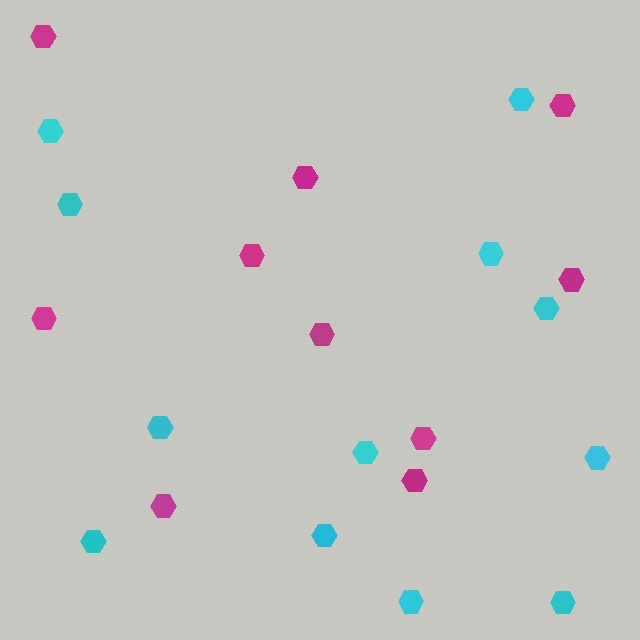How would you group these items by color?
There are 2 groups: one group of cyan hexagons (12) and one group of magenta hexagons (10).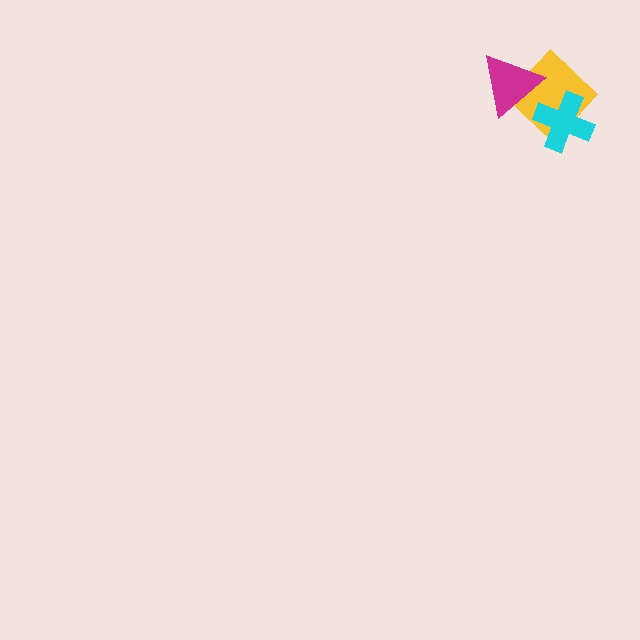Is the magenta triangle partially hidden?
No, no other shape covers it.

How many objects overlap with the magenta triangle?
1 object overlaps with the magenta triangle.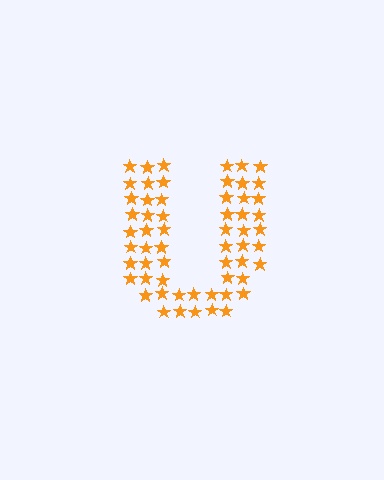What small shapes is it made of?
It is made of small stars.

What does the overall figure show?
The overall figure shows the letter U.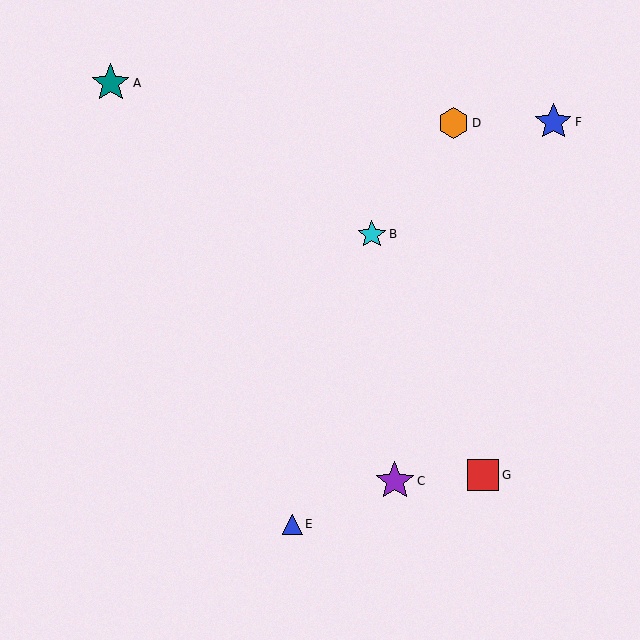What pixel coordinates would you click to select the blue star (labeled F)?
Click at (553, 122) to select the blue star F.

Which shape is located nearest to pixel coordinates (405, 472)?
The purple star (labeled C) at (395, 481) is nearest to that location.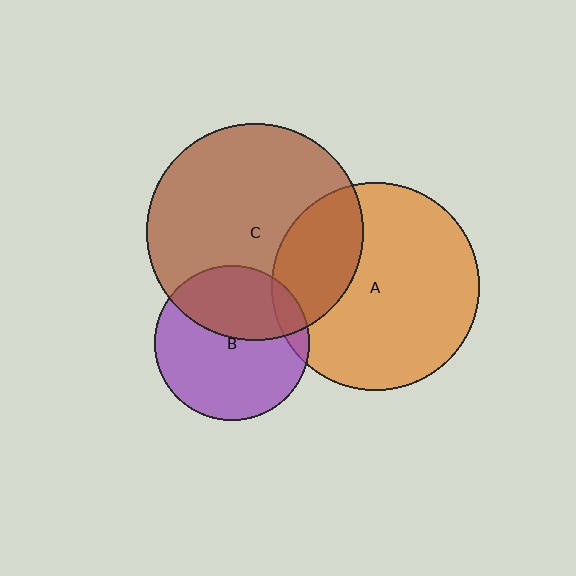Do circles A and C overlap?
Yes.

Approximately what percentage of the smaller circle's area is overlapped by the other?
Approximately 30%.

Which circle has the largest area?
Circle C (brown).